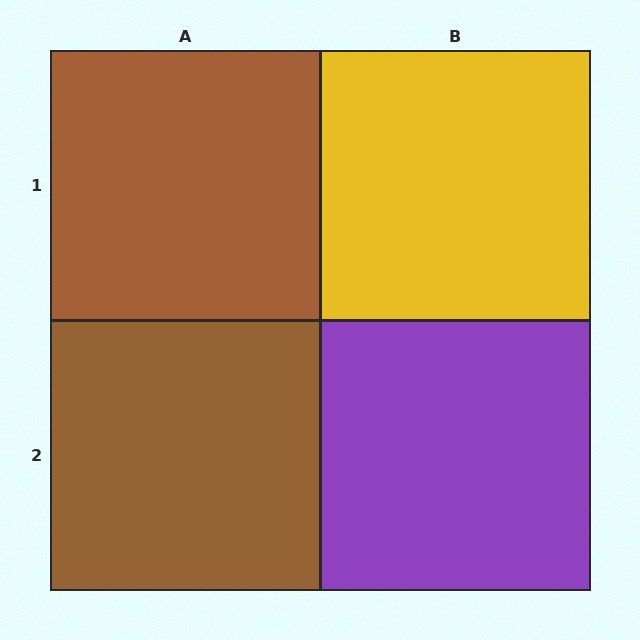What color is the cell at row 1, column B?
Yellow.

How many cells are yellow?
1 cell is yellow.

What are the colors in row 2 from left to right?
Brown, purple.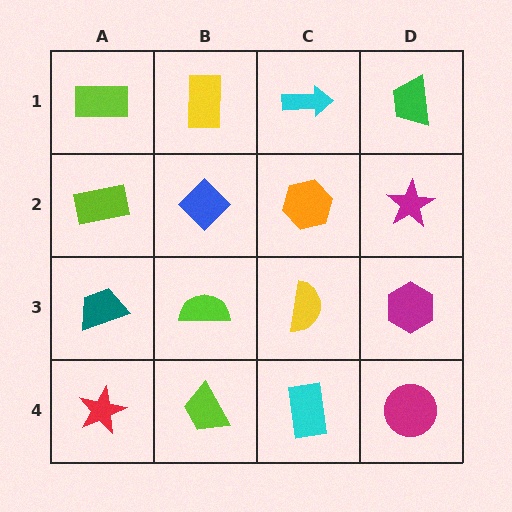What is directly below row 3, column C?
A cyan rectangle.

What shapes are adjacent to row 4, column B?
A lime semicircle (row 3, column B), a red star (row 4, column A), a cyan rectangle (row 4, column C).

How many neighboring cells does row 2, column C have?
4.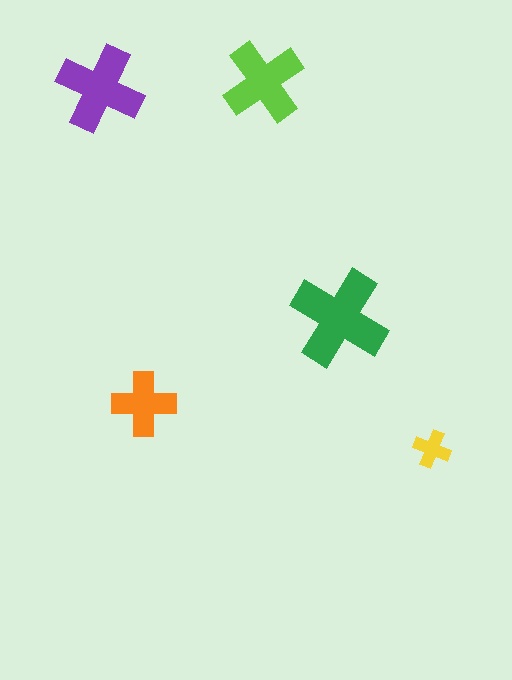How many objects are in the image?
There are 5 objects in the image.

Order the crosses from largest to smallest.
the green one, the purple one, the lime one, the orange one, the yellow one.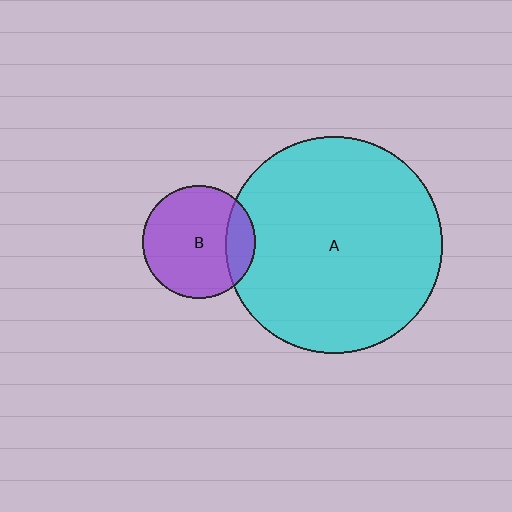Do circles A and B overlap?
Yes.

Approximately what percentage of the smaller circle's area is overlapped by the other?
Approximately 20%.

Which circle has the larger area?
Circle A (cyan).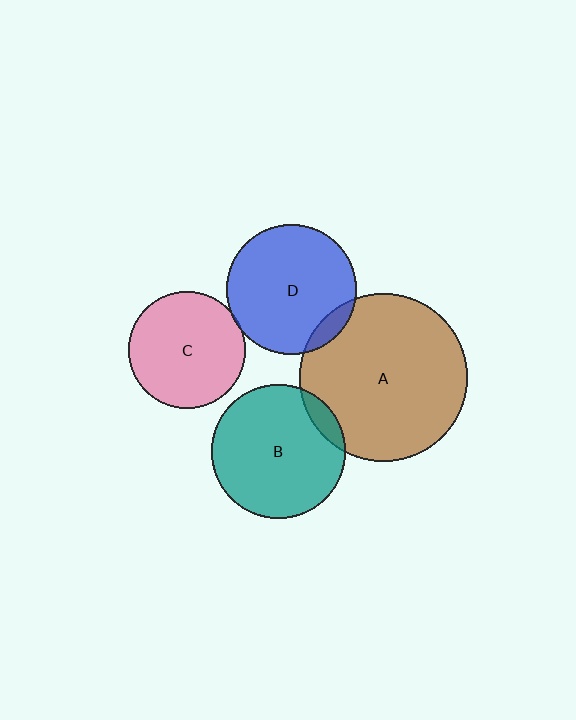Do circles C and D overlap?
Yes.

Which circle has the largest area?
Circle A (brown).